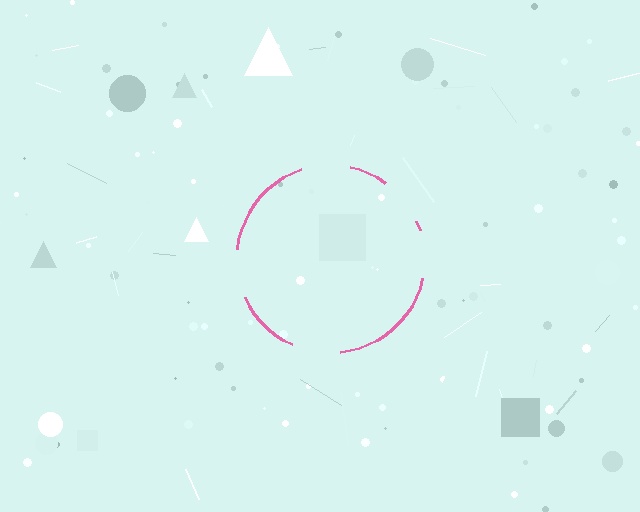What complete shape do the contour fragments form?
The contour fragments form a circle.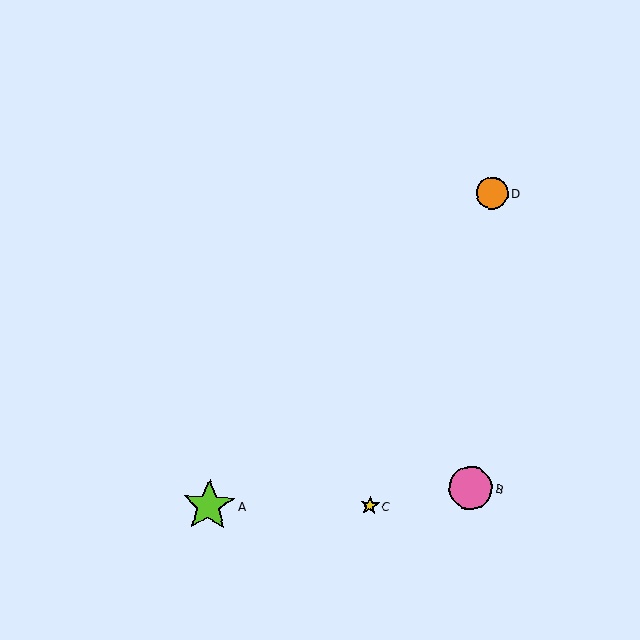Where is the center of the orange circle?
The center of the orange circle is at (492, 193).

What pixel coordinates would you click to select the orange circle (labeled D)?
Click at (492, 193) to select the orange circle D.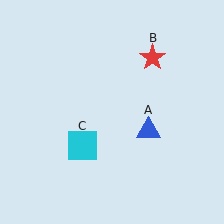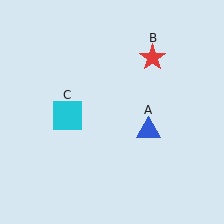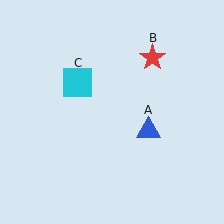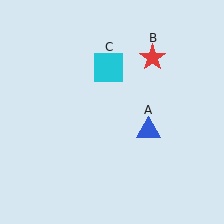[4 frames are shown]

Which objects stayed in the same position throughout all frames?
Blue triangle (object A) and red star (object B) remained stationary.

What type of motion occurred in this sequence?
The cyan square (object C) rotated clockwise around the center of the scene.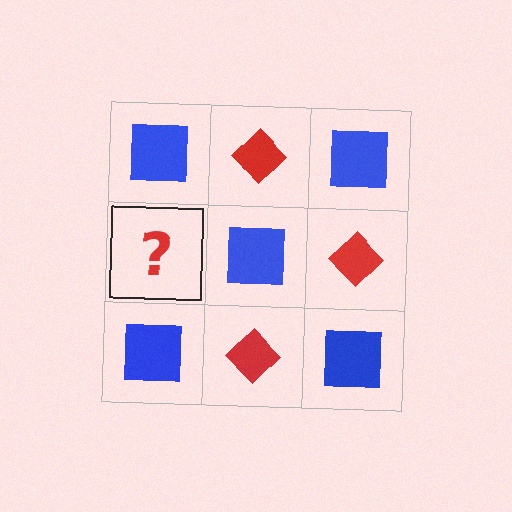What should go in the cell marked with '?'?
The missing cell should contain a red diamond.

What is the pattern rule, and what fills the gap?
The rule is that it alternates blue square and red diamond in a checkerboard pattern. The gap should be filled with a red diamond.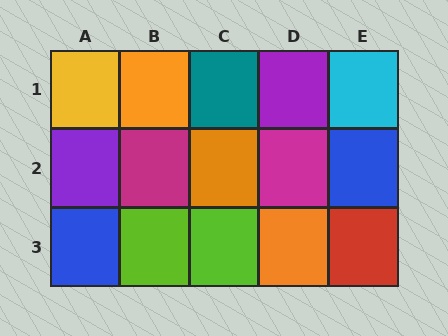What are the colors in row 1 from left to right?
Yellow, orange, teal, purple, cyan.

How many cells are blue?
2 cells are blue.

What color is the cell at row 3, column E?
Red.